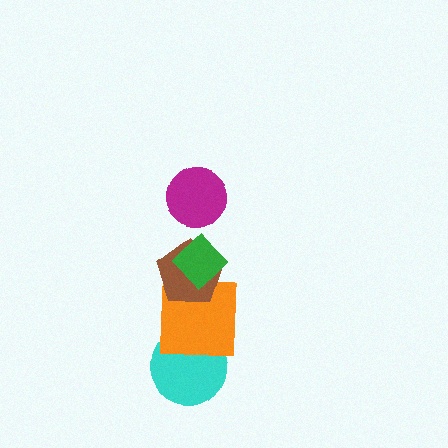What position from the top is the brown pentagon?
The brown pentagon is 3rd from the top.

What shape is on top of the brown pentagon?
The green diamond is on top of the brown pentagon.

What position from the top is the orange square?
The orange square is 4th from the top.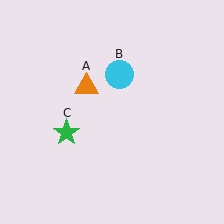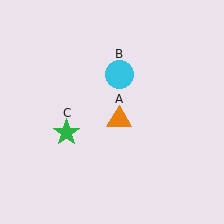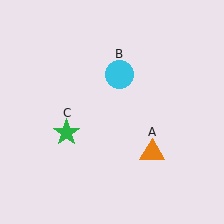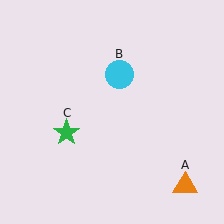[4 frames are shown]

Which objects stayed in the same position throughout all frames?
Cyan circle (object B) and green star (object C) remained stationary.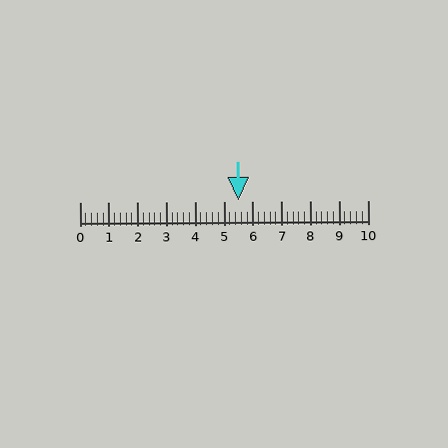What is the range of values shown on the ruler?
The ruler shows values from 0 to 10.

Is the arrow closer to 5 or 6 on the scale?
The arrow is closer to 6.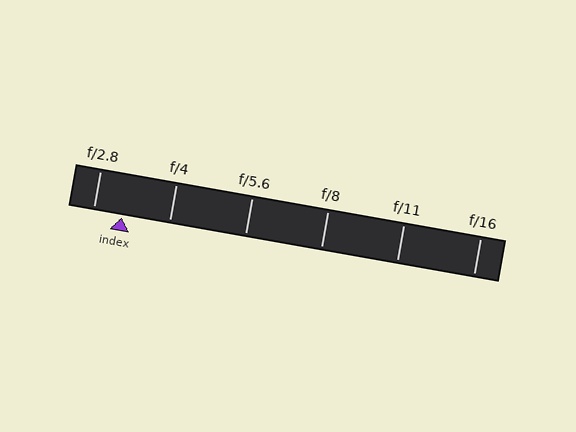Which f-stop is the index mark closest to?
The index mark is closest to f/2.8.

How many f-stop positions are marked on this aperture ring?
There are 6 f-stop positions marked.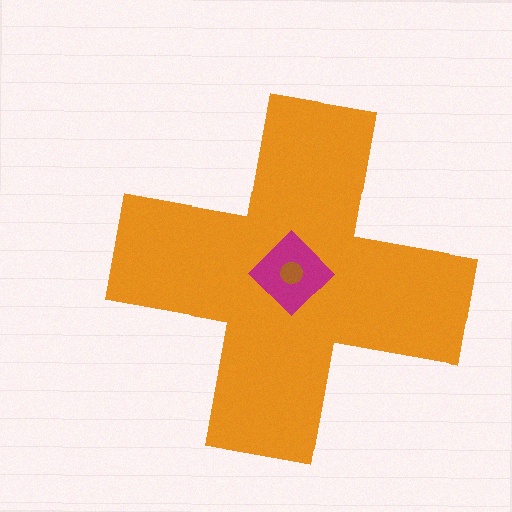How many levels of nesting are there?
3.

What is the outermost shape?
The orange cross.